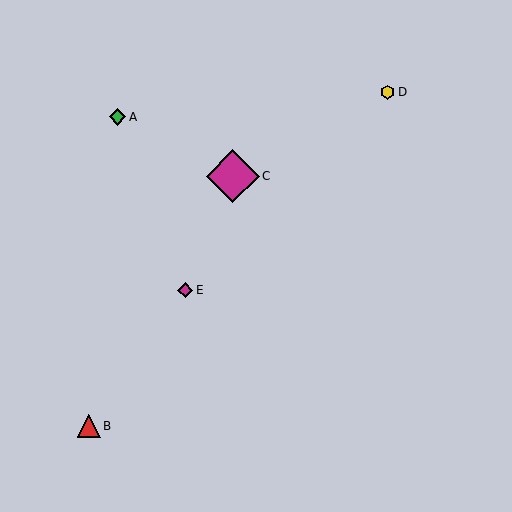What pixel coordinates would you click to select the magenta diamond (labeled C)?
Click at (233, 176) to select the magenta diamond C.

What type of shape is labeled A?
Shape A is a green diamond.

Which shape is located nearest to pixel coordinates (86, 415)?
The red triangle (labeled B) at (89, 426) is nearest to that location.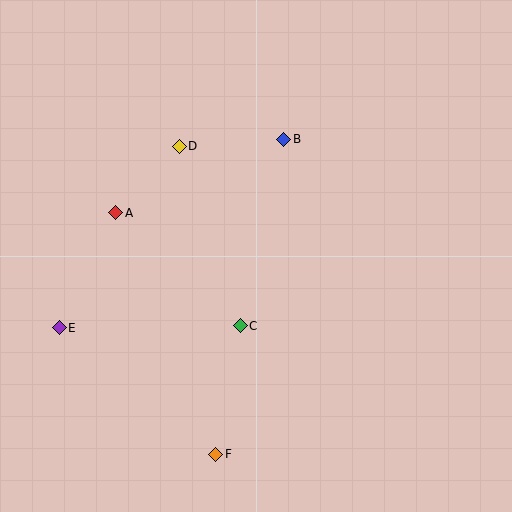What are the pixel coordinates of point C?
Point C is at (240, 326).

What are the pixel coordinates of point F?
Point F is at (216, 454).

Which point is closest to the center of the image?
Point C at (240, 326) is closest to the center.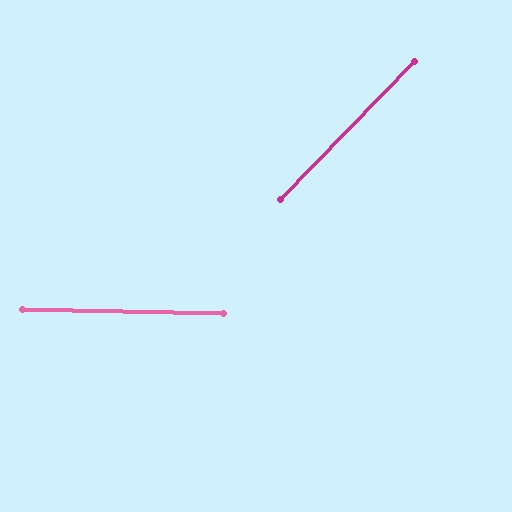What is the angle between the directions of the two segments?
Approximately 47 degrees.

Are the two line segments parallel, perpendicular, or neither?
Neither parallel nor perpendicular — they differ by about 47°.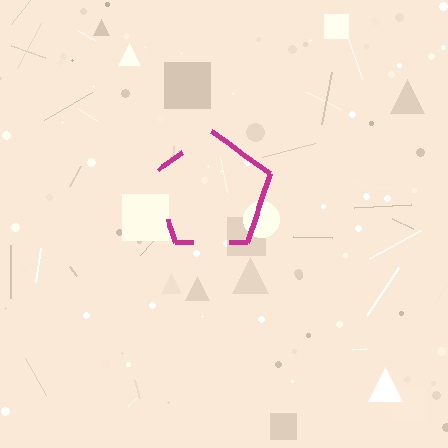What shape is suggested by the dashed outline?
The dashed outline suggests a pentagon.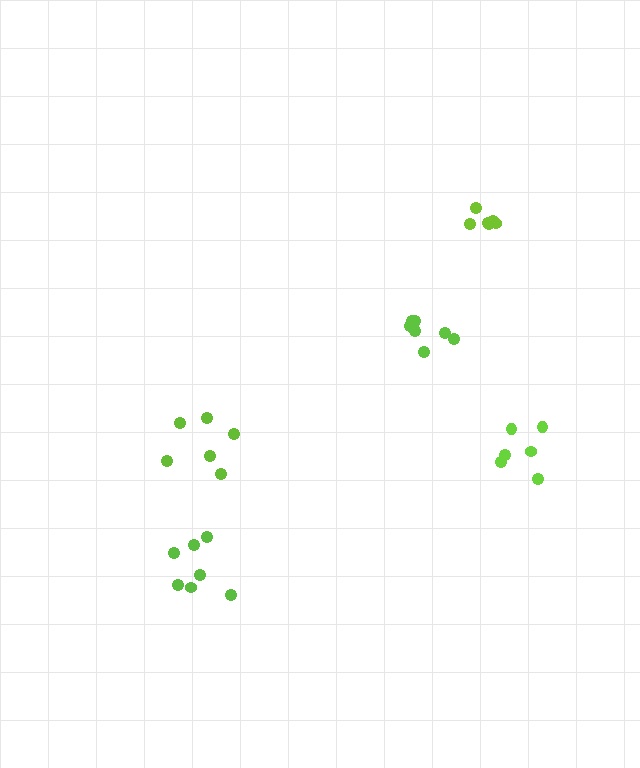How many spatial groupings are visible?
There are 5 spatial groupings.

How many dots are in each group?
Group 1: 6 dots, Group 2: 7 dots, Group 3: 7 dots, Group 4: 6 dots, Group 5: 6 dots (32 total).